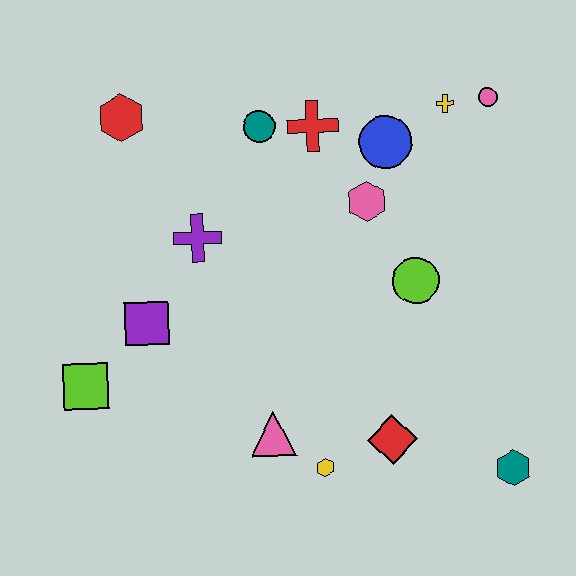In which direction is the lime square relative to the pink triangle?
The lime square is to the left of the pink triangle.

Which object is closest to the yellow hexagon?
The pink triangle is closest to the yellow hexagon.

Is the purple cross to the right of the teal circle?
No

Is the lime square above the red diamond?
Yes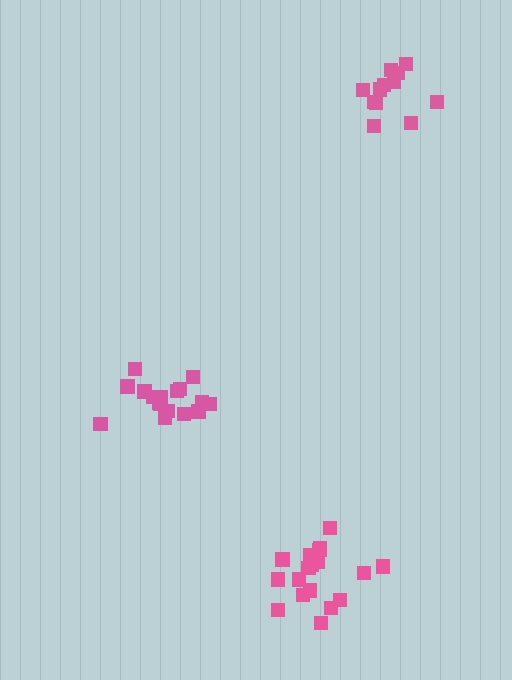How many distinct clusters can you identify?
There are 3 distinct clusters.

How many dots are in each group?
Group 1: 12 dots, Group 2: 18 dots, Group 3: 18 dots (48 total).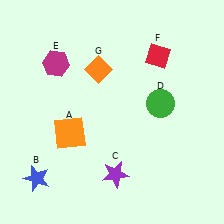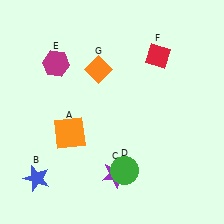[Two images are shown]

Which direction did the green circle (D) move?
The green circle (D) moved down.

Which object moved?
The green circle (D) moved down.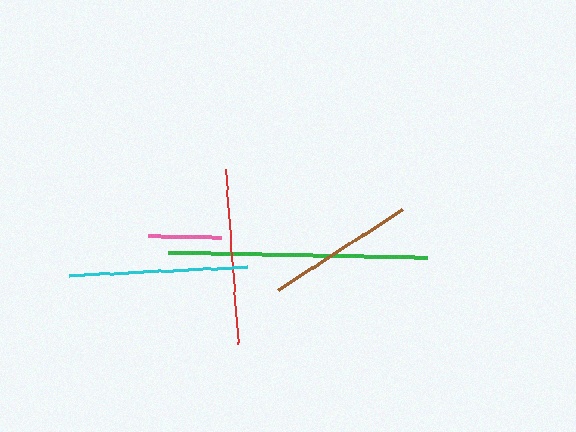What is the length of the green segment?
The green segment is approximately 258 pixels long.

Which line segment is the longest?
The green line is the longest at approximately 258 pixels.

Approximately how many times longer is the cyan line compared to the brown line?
The cyan line is approximately 1.2 times the length of the brown line.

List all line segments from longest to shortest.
From longest to shortest: green, cyan, red, brown, pink.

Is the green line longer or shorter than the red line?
The green line is longer than the red line.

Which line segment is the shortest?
The pink line is the shortest at approximately 73 pixels.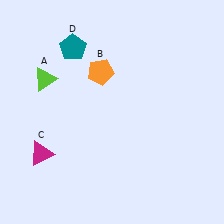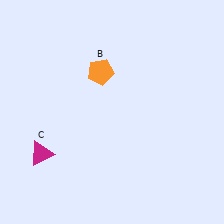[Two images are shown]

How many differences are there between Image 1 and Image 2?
There are 2 differences between the two images.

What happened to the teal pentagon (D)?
The teal pentagon (D) was removed in Image 2. It was in the top-left area of Image 1.